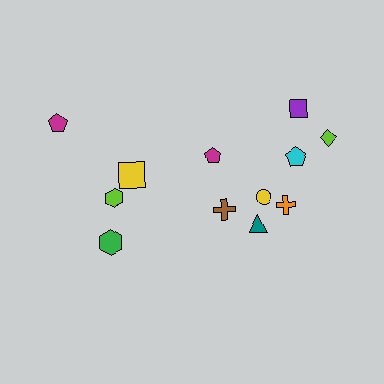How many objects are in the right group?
There are 8 objects.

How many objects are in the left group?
There are 4 objects.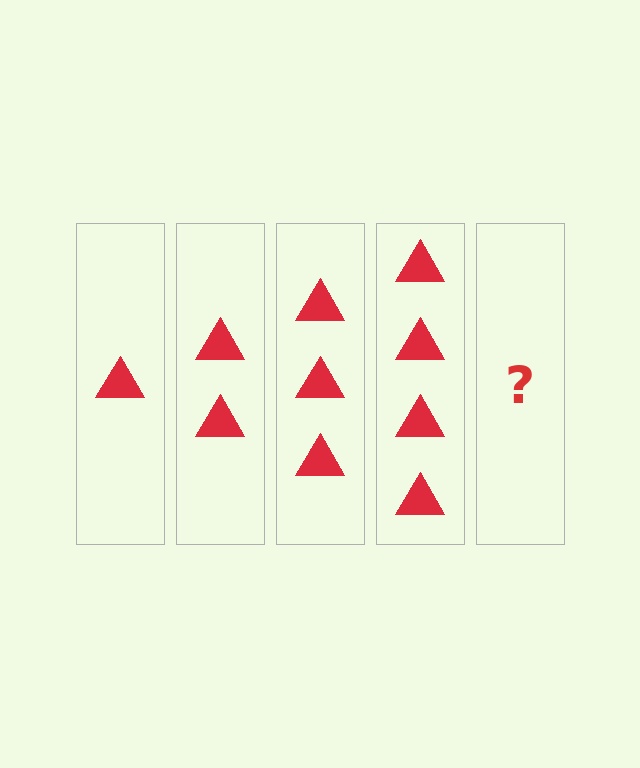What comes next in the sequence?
The next element should be 5 triangles.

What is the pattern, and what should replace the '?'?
The pattern is that each step adds one more triangle. The '?' should be 5 triangles.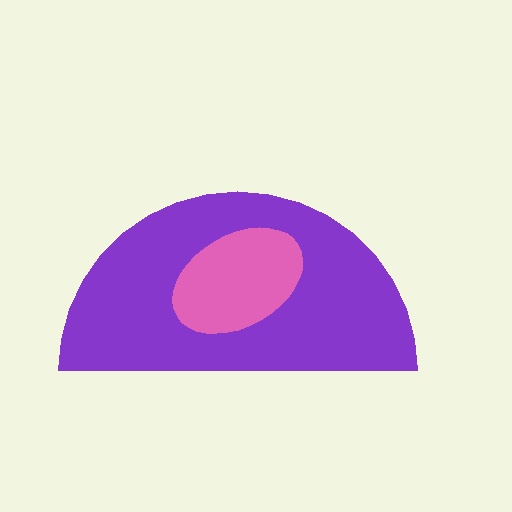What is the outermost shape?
The purple semicircle.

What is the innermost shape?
The pink ellipse.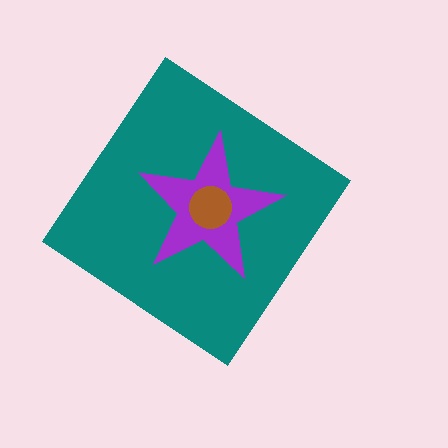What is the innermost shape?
The brown circle.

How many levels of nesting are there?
3.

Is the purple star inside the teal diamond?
Yes.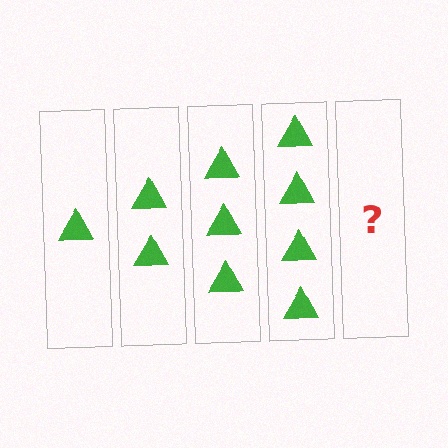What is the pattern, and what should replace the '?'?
The pattern is that each step adds one more triangle. The '?' should be 5 triangles.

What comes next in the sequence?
The next element should be 5 triangles.